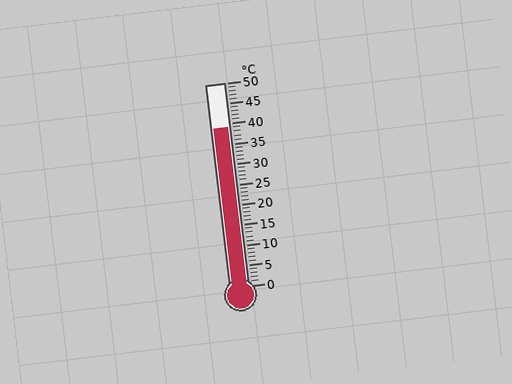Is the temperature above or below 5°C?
The temperature is above 5°C.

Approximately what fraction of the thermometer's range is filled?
The thermometer is filled to approximately 80% of its range.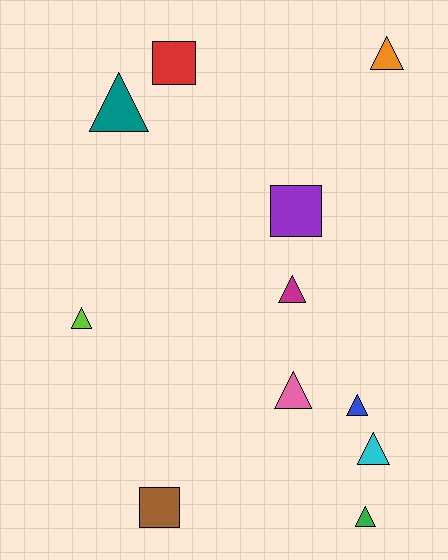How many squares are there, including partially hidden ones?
There are 3 squares.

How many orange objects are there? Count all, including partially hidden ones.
There is 1 orange object.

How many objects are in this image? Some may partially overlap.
There are 11 objects.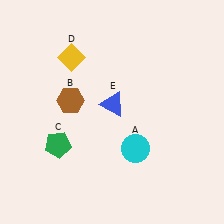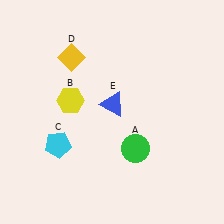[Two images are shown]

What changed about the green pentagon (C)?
In Image 1, C is green. In Image 2, it changed to cyan.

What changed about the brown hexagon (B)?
In Image 1, B is brown. In Image 2, it changed to yellow.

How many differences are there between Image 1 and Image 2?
There are 3 differences between the two images.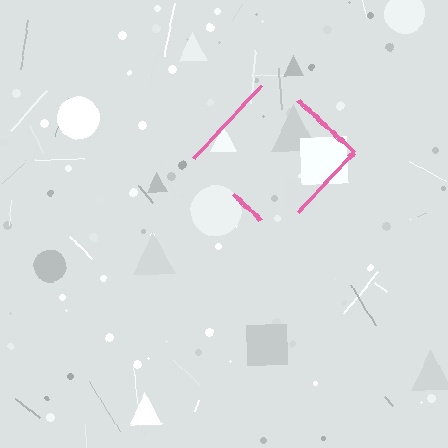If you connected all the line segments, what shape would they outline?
They would outline a diamond.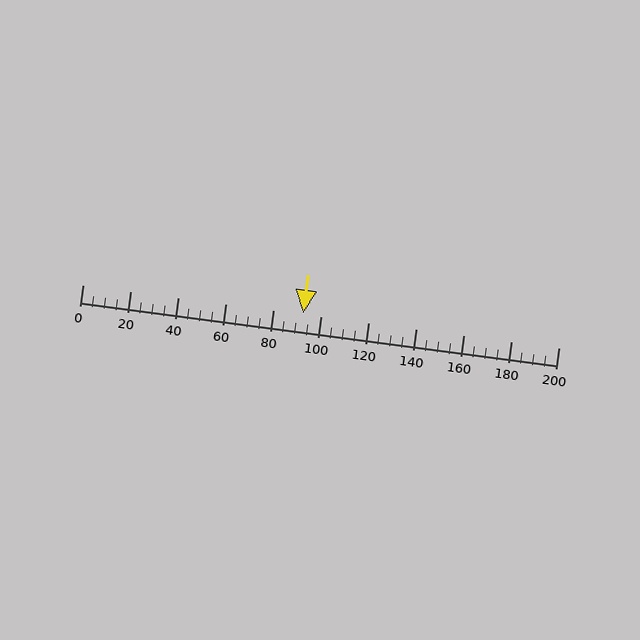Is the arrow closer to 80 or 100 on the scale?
The arrow is closer to 100.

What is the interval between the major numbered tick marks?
The major tick marks are spaced 20 units apart.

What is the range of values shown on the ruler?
The ruler shows values from 0 to 200.